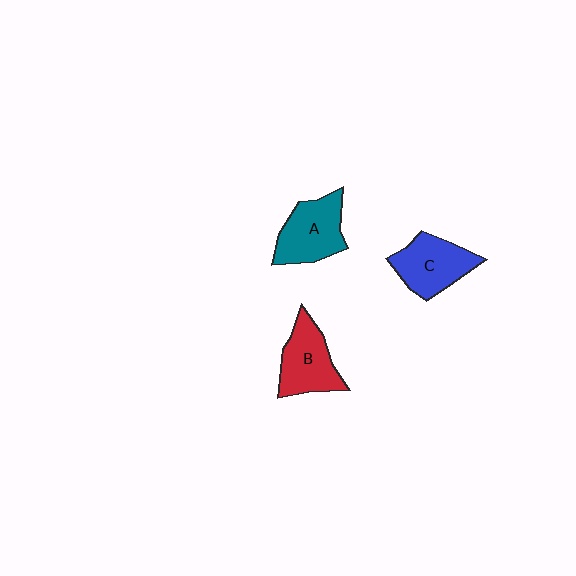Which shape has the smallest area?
Shape B (red).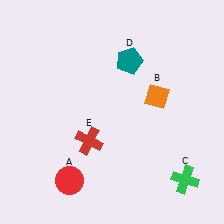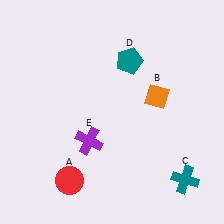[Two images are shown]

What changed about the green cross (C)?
In Image 1, C is green. In Image 2, it changed to teal.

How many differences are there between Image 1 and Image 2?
There are 2 differences between the two images.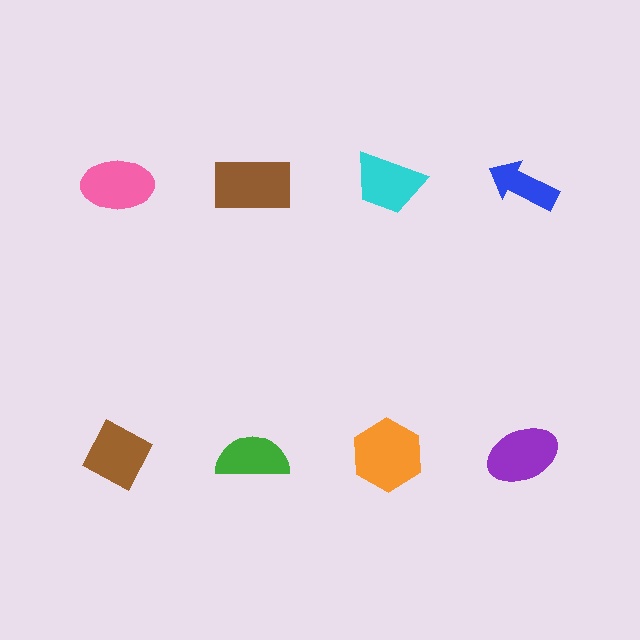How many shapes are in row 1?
4 shapes.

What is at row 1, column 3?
A cyan trapezoid.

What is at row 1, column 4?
A blue arrow.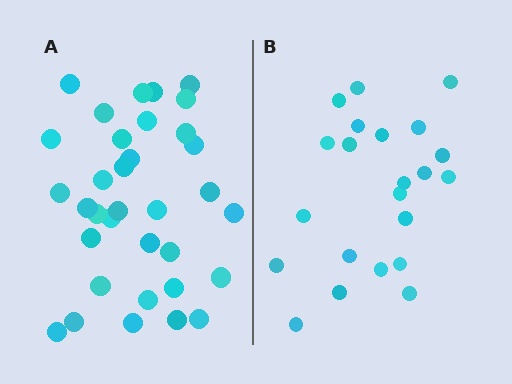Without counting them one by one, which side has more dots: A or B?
Region A (the left region) has more dots.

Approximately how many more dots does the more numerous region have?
Region A has roughly 12 or so more dots than region B.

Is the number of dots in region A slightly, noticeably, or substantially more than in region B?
Region A has substantially more. The ratio is roughly 1.5 to 1.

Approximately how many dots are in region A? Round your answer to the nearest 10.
About 30 dots. (The exact count is 34, which rounds to 30.)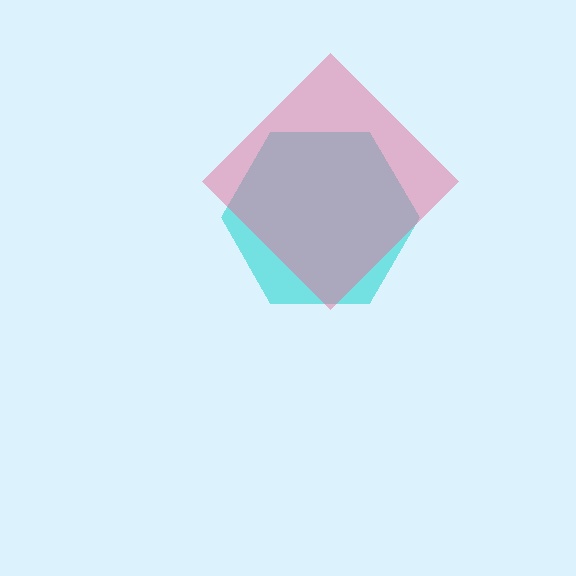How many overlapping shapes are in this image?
There are 2 overlapping shapes in the image.